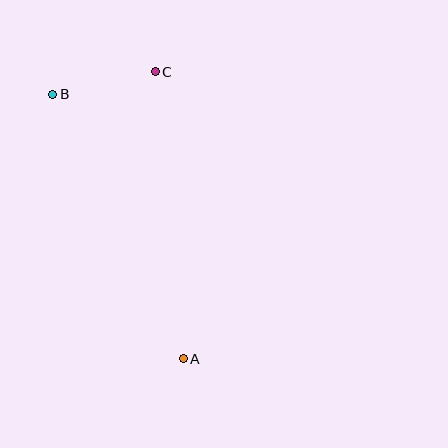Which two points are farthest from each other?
Points A and B are farthest from each other.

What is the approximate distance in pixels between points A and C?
The distance between A and C is approximately 289 pixels.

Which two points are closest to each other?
Points B and C are closest to each other.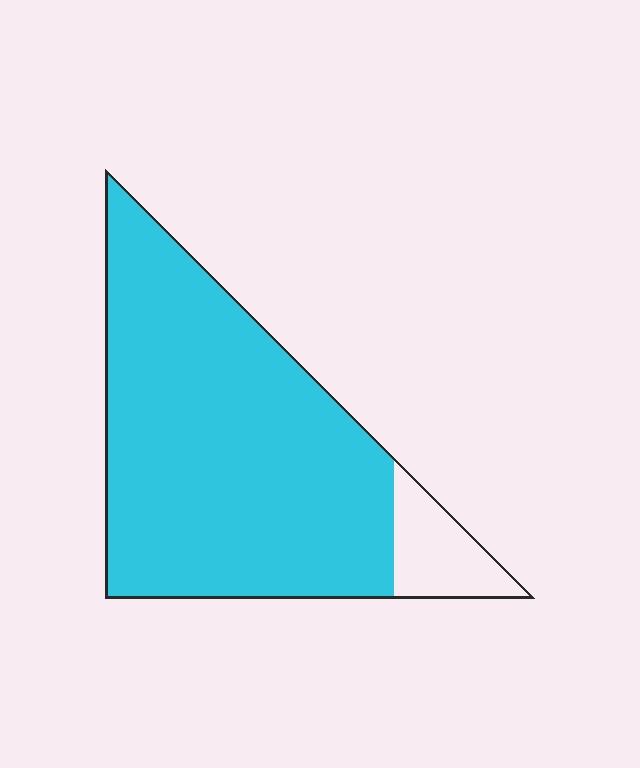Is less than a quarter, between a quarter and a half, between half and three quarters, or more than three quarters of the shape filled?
More than three quarters.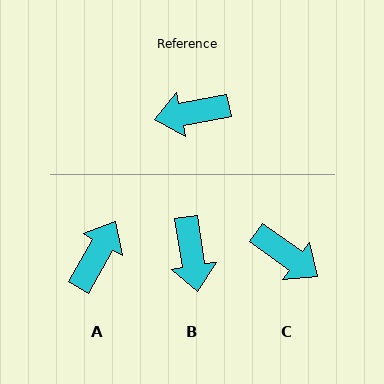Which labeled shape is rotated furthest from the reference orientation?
C, about 133 degrees away.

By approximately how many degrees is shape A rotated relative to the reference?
Approximately 130 degrees clockwise.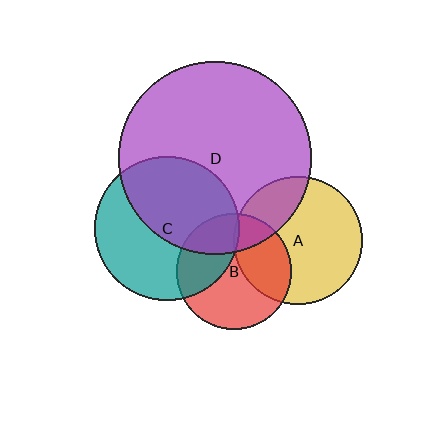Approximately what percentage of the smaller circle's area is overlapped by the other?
Approximately 50%.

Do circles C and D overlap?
Yes.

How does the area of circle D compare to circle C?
Approximately 1.8 times.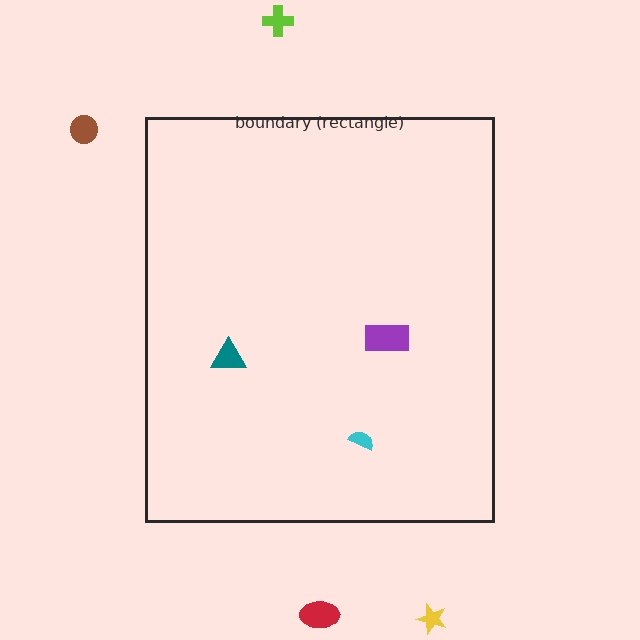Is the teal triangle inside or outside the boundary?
Inside.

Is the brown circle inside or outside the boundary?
Outside.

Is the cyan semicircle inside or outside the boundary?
Inside.